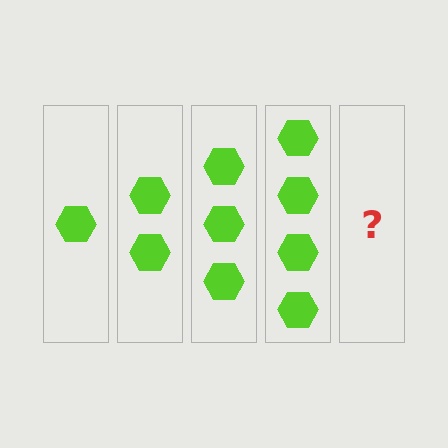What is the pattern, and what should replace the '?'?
The pattern is that each step adds one more hexagon. The '?' should be 5 hexagons.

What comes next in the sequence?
The next element should be 5 hexagons.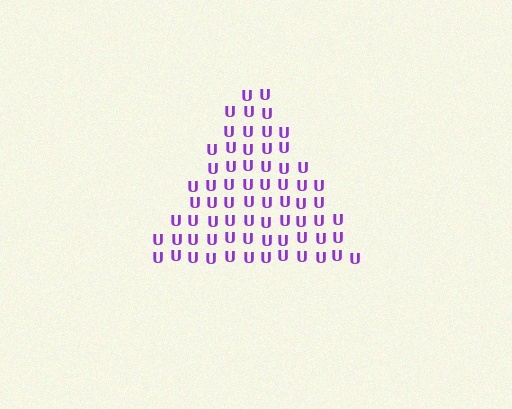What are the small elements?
The small elements are letter U's.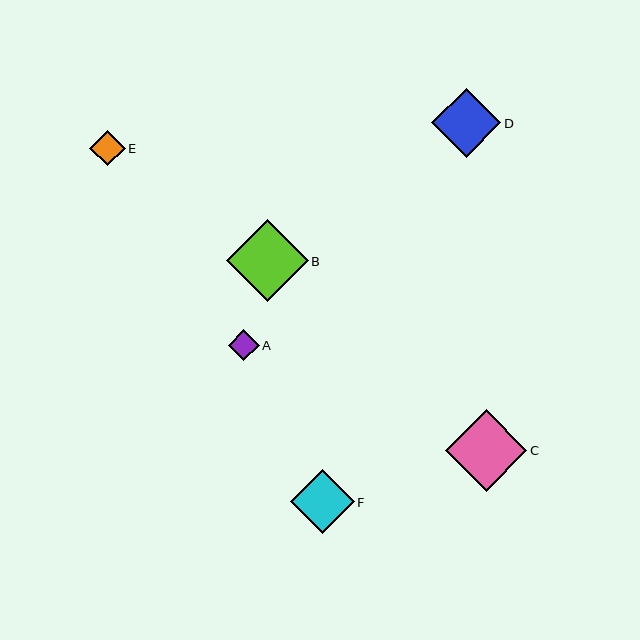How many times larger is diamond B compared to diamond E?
Diamond B is approximately 2.3 times the size of diamond E.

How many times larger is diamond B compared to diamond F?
Diamond B is approximately 1.3 times the size of diamond F.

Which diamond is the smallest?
Diamond A is the smallest with a size of approximately 31 pixels.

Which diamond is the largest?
Diamond B is the largest with a size of approximately 82 pixels.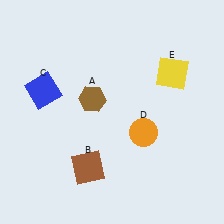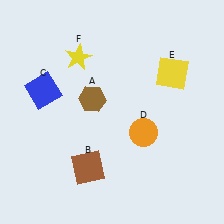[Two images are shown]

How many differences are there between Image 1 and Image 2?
There is 1 difference between the two images.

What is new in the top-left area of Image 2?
A yellow star (F) was added in the top-left area of Image 2.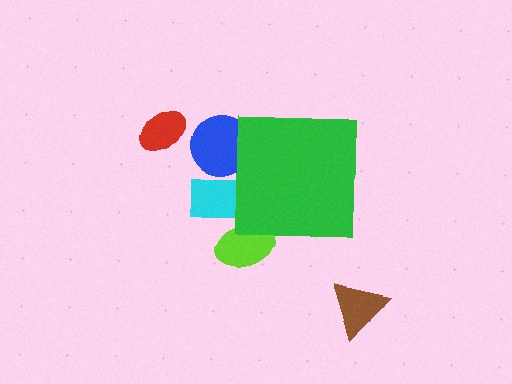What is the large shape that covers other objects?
A green square.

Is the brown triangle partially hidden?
No, the brown triangle is fully visible.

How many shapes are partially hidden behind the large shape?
3 shapes are partially hidden.